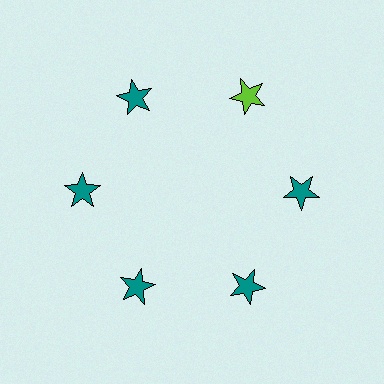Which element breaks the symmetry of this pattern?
The lime star at roughly the 1 o'clock position breaks the symmetry. All other shapes are teal stars.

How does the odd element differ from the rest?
It has a different color: lime instead of teal.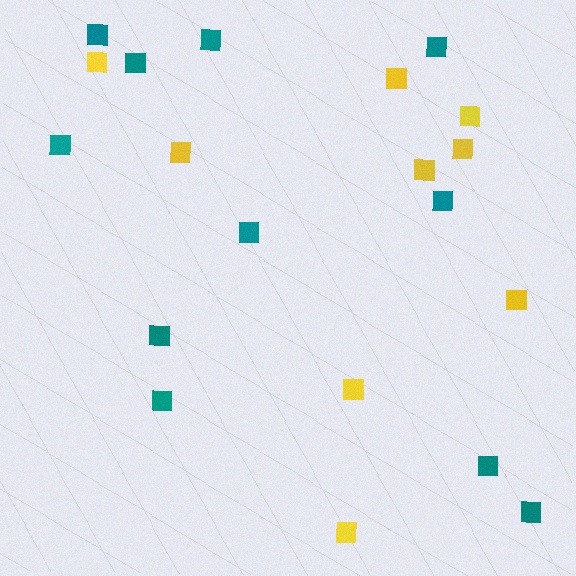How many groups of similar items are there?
There are 2 groups: one group of teal squares (11) and one group of yellow squares (9).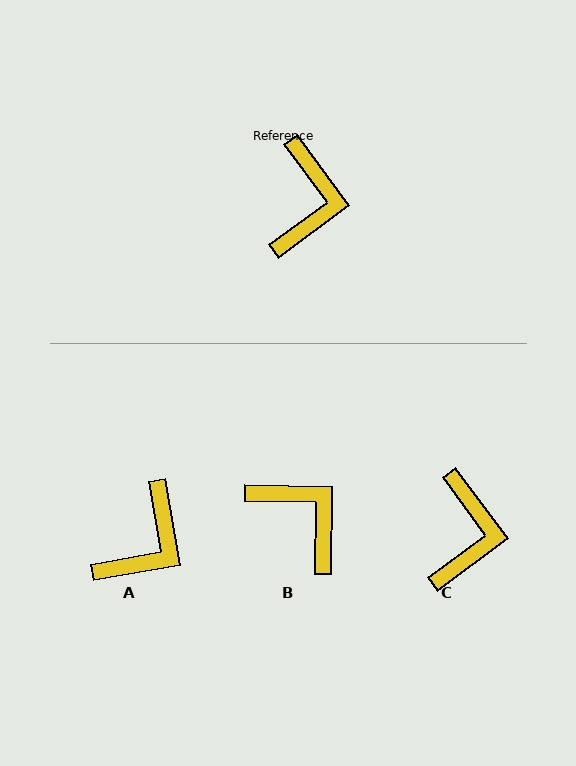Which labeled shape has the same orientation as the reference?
C.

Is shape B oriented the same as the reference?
No, it is off by about 52 degrees.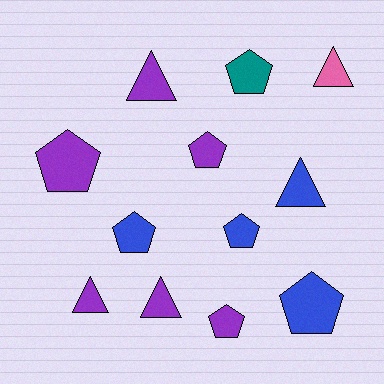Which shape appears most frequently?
Pentagon, with 7 objects.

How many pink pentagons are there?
There are no pink pentagons.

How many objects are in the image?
There are 12 objects.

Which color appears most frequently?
Purple, with 6 objects.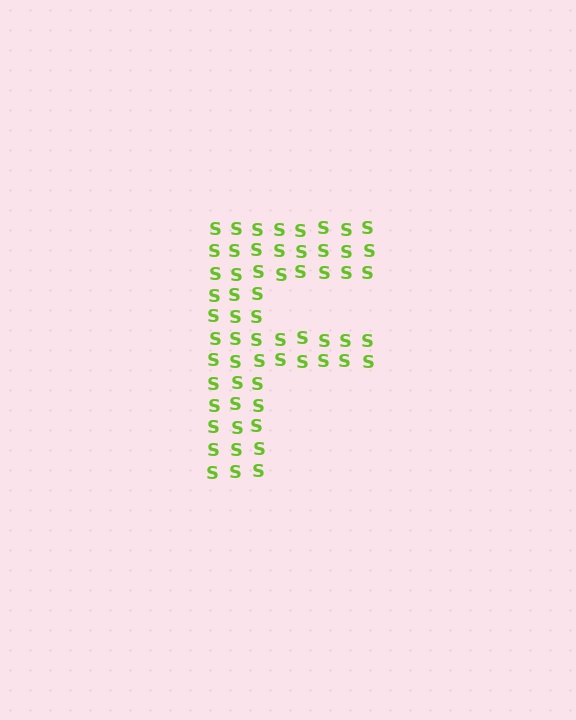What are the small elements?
The small elements are letter S's.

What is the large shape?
The large shape is the letter F.